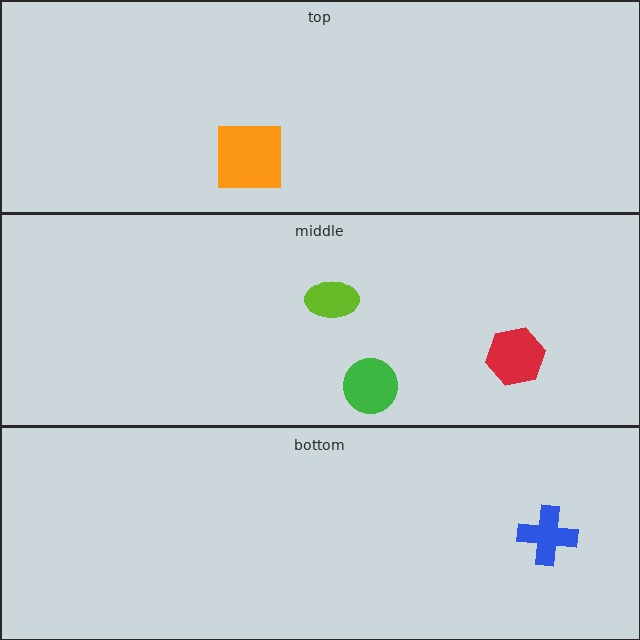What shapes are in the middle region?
The green circle, the lime ellipse, the red hexagon.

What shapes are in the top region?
The orange square.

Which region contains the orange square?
The top region.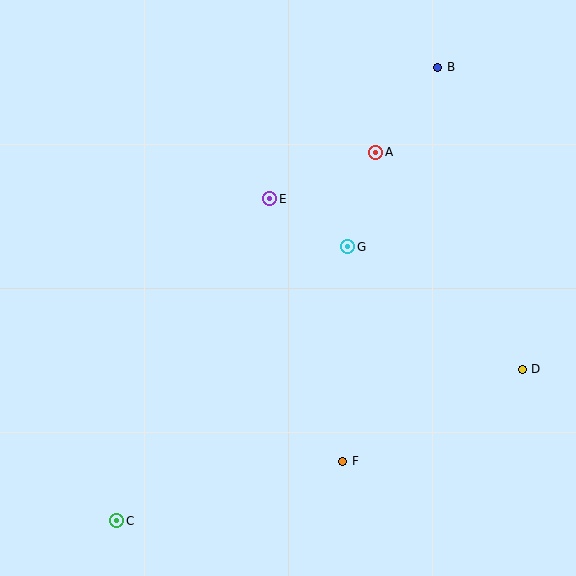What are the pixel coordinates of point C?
Point C is at (117, 521).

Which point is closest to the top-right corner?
Point B is closest to the top-right corner.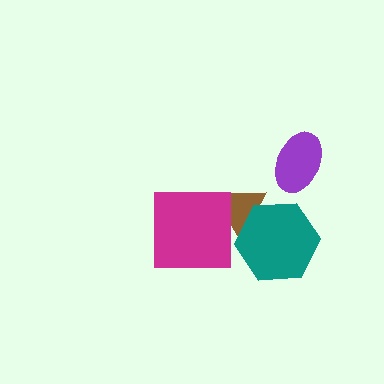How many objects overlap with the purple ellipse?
0 objects overlap with the purple ellipse.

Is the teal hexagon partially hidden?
No, no other shape covers it.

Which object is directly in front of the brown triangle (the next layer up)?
The teal hexagon is directly in front of the brown triangle.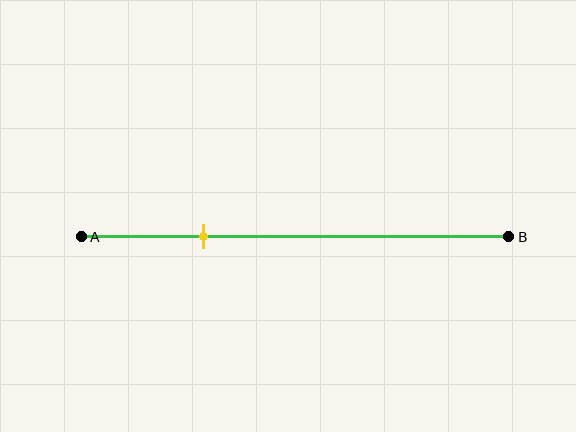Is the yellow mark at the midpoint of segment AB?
No, the mark is at about 30% from A, not at the 50% midpoint.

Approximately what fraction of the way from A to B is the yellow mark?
The yellow mark is approximately 30% of the way from A to B.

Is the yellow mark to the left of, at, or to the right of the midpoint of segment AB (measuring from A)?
The yellow mark is to the left of the midpoint of segment AB.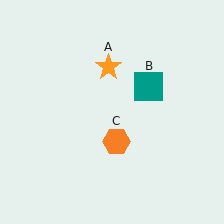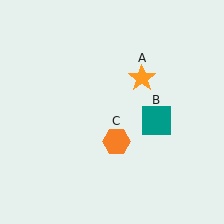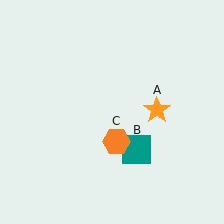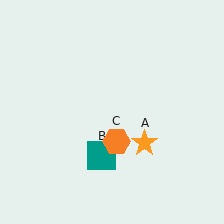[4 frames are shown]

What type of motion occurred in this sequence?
The orange star (object A), teal square (object B) rotated clockwise around the center of the scene.